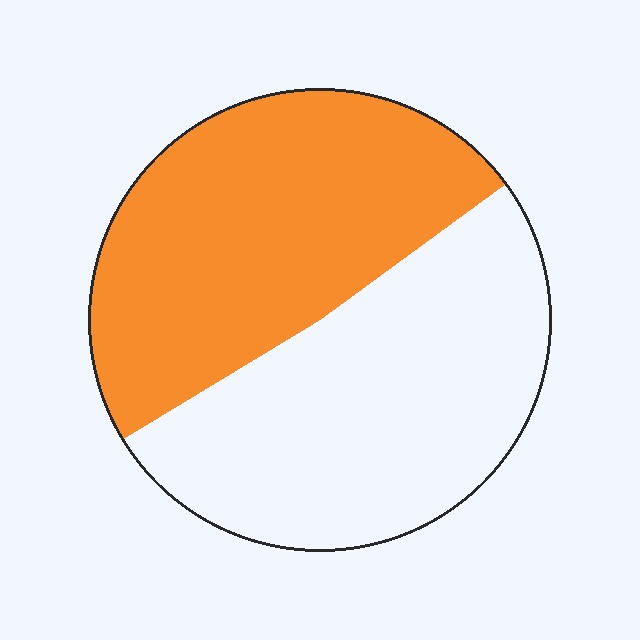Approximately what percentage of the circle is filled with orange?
Approximately 50%.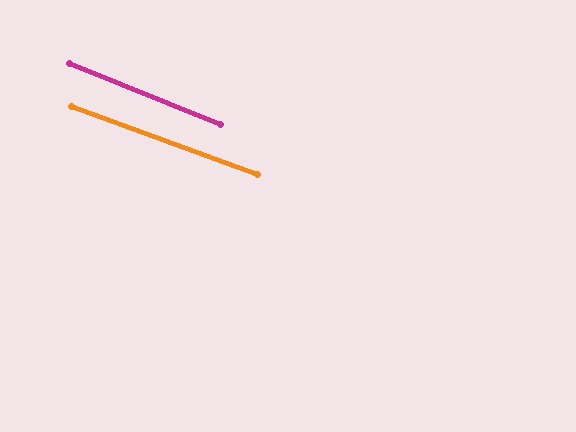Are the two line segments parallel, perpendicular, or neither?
Parallel — their directions differ by only 1.9°.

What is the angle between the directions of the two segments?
Approximately 2 degrees.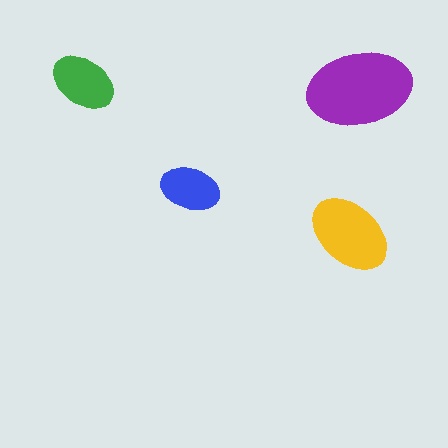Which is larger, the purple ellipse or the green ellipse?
The purple one.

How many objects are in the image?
There are 4 objects in the image.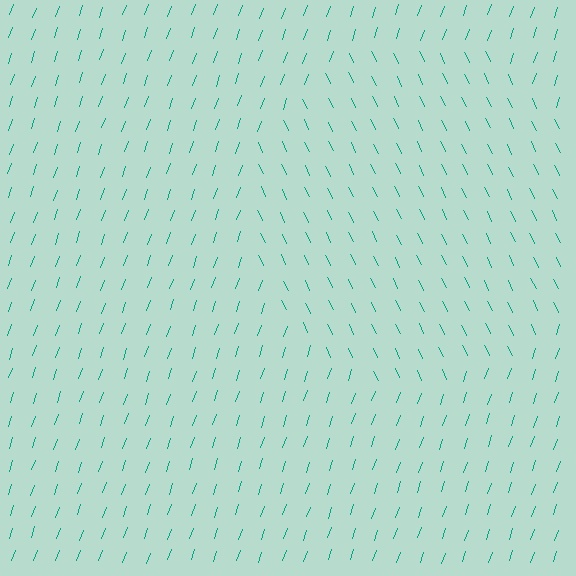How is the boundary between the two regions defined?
The boundary is defined purely by a change in line orientation (approximately 45 degrees difference). All lines are the same color and thickness.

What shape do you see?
I see a circle.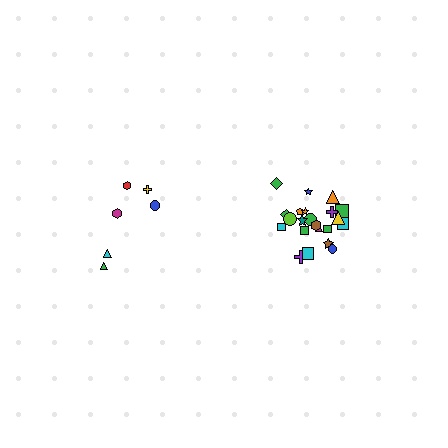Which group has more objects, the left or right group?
The right group.